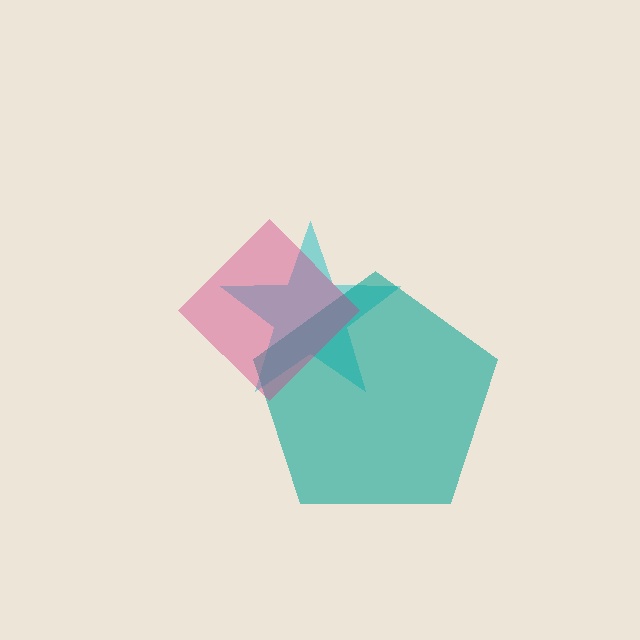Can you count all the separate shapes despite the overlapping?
Yes, there are 3 separate shapes.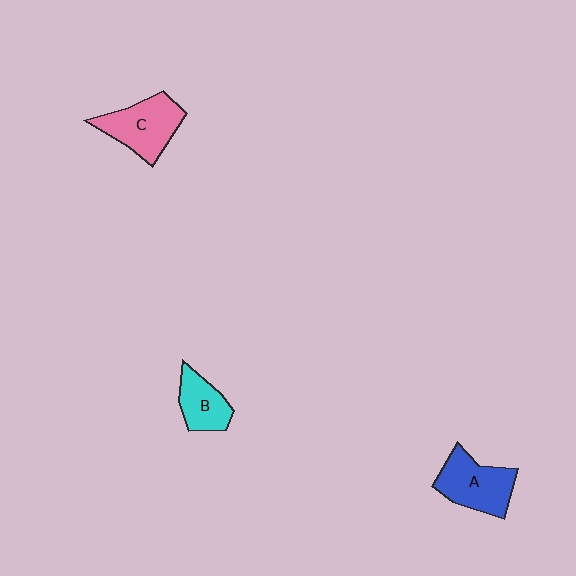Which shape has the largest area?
Shape C (pink).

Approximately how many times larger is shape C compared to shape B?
Approximately 1.5 times.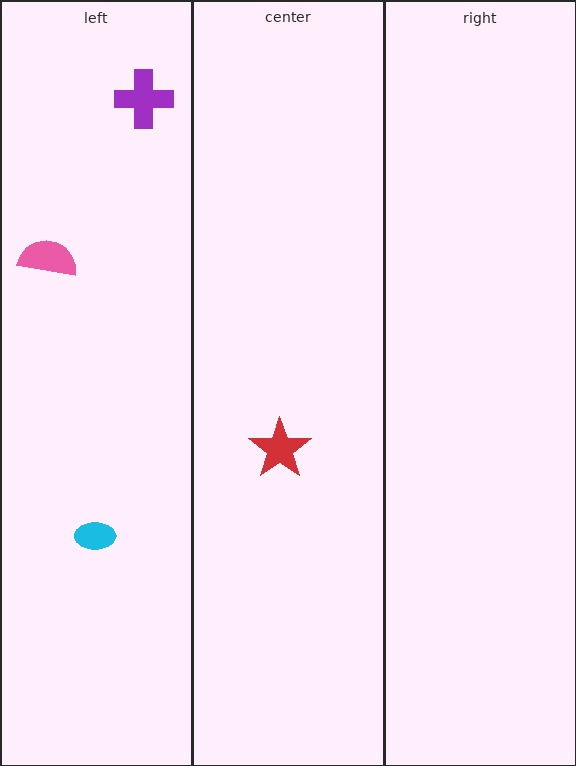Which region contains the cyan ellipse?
The left region.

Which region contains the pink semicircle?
The left region.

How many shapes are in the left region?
3.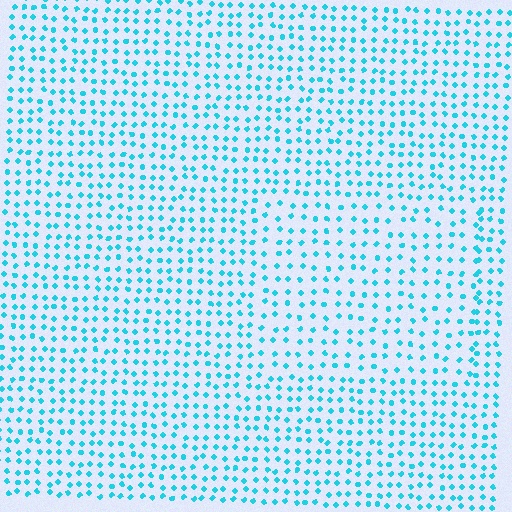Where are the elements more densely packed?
The elements are more densely packed outside the rectangle boundary.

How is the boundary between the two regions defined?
The boundary is defined by a change in element density (approximately 1.4x ratio). All elements are the same color, size, and shape.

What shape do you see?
I see a rectangle.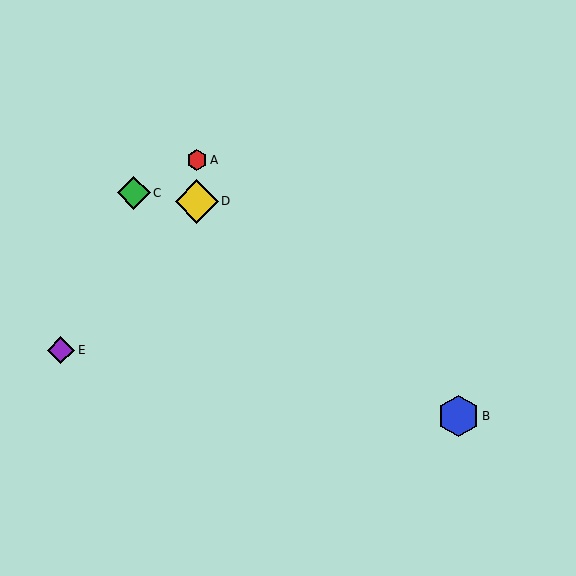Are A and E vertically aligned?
No, A is at x≈197 and E is at x≈61.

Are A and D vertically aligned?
Yes, both are at x≈197.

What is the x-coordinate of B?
Object B is at x≈458.